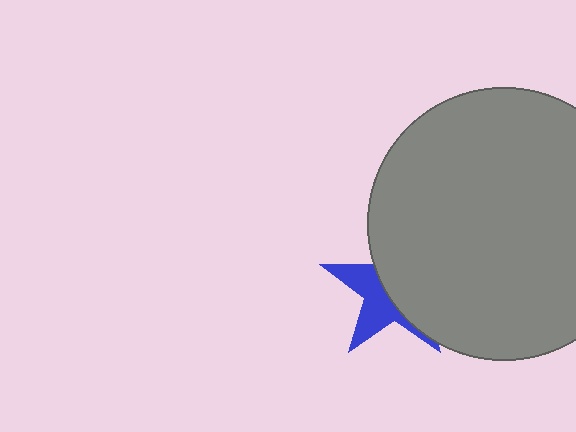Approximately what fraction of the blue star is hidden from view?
Roughly 59% of the blue star is hidden behind the gray circle.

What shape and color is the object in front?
The object in front is a gray circle.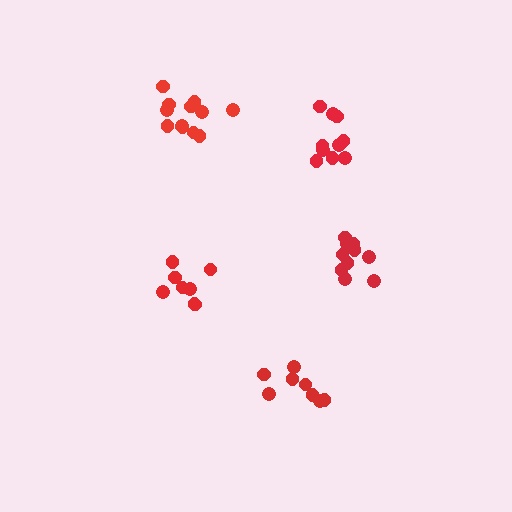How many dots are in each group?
Group 1: 13 dots, Group 2: 10 dots, Group 3: 8 dots, Group 4: 10 dots, Group 5: 8 dots (49 total).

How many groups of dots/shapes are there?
There are 5 groups.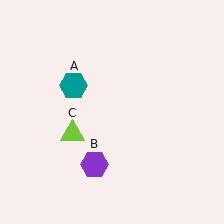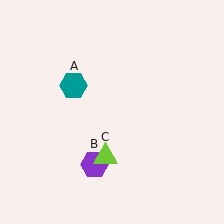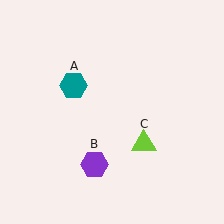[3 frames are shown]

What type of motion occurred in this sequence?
The lime triangle (object C) rotated counterclockwise around the center of the scene.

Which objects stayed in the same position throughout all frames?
Teal hexagon (object A) and purple hexagon (object B) remained stationary.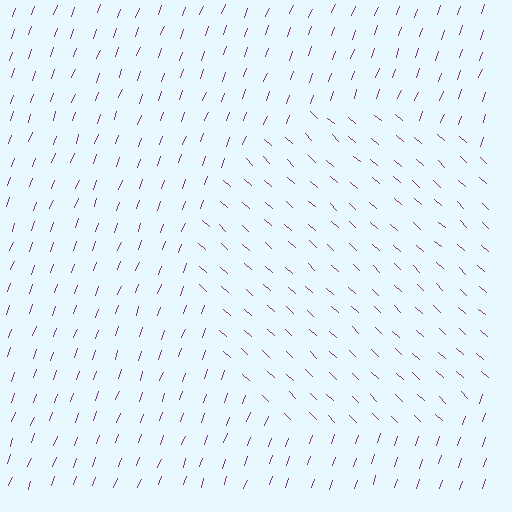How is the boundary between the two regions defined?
The boundary is defined purely by a change in line orientation (approximately 68 degrees difference). All lines are the same color and thickness.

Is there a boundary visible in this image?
Yes, there is a texture boundary formed by a change in line orientation.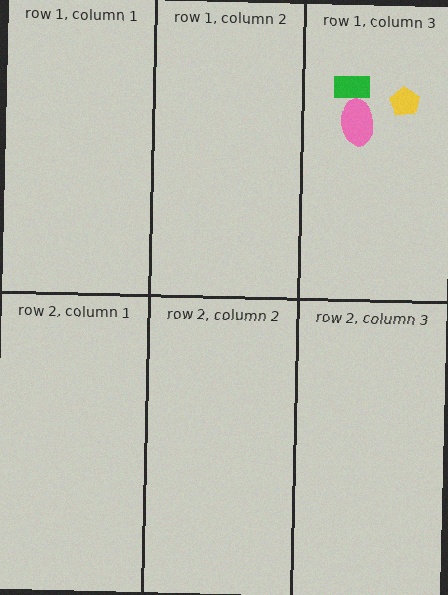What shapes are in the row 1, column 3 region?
The pink ellipse, the yellow pentagon, the green rectangle.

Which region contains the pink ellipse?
The row 1, column 3 region.